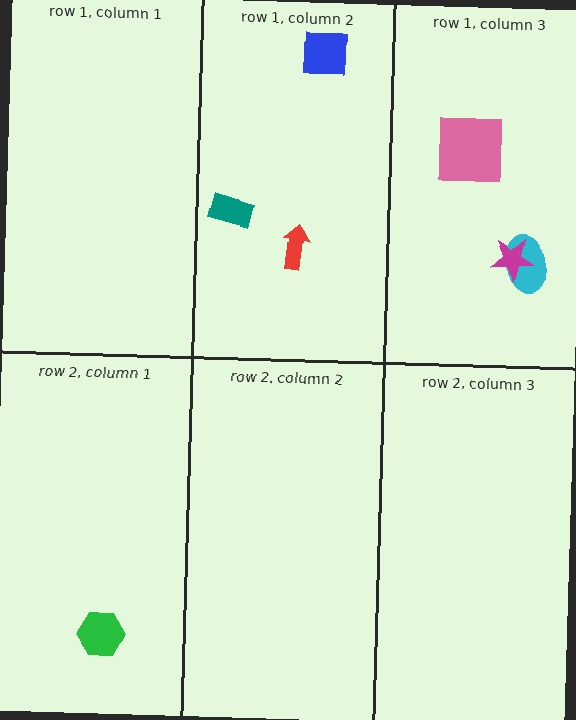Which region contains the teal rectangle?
The row 1, column 2 region.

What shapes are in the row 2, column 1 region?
The green hexagon.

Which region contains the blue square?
The row 1, column 2 region.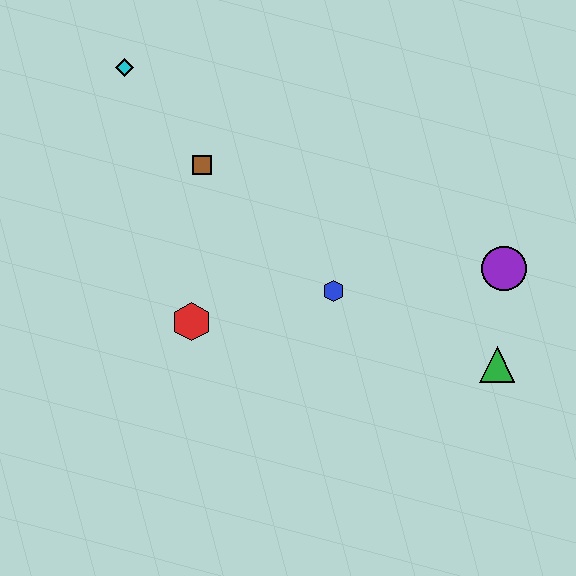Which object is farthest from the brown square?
The green triangle is farthest from the brown square.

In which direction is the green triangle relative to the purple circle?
The green triangle is below the purple circle.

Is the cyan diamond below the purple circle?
No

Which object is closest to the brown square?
The cyan diamond is closest to the brown square.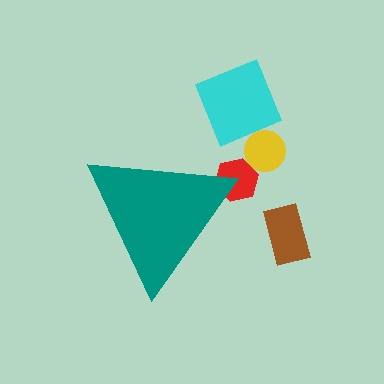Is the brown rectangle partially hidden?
No, the brown rectangle is fully visible.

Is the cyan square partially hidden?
No, the cyan square is fully visible.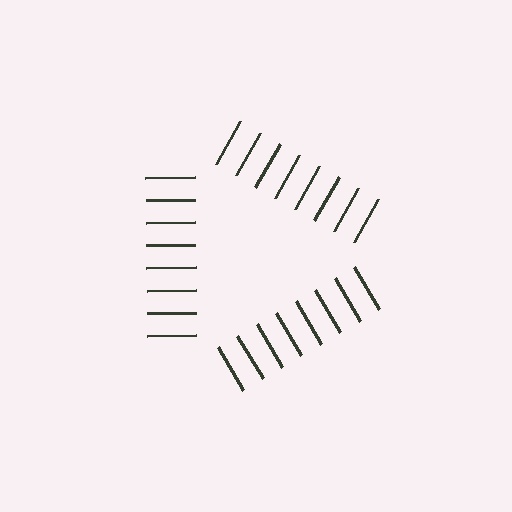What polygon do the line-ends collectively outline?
An illusory triangle — the line segments terminate on its edges but no continuous stroke is drawn.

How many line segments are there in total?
24 — 8 along each of the 3 edges.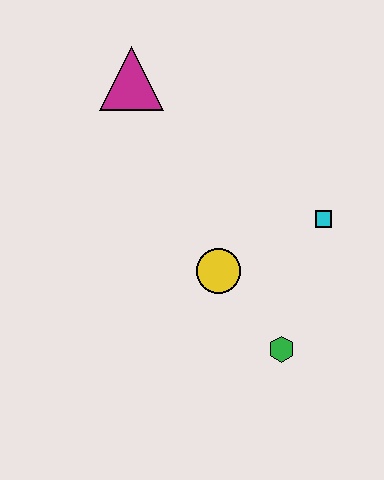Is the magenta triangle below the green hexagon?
No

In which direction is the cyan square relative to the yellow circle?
The cyan square is to the right of the yellow circle.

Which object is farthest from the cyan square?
The magenta triangle is farthest from the cyan square.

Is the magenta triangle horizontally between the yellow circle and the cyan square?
No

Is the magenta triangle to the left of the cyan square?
Yes